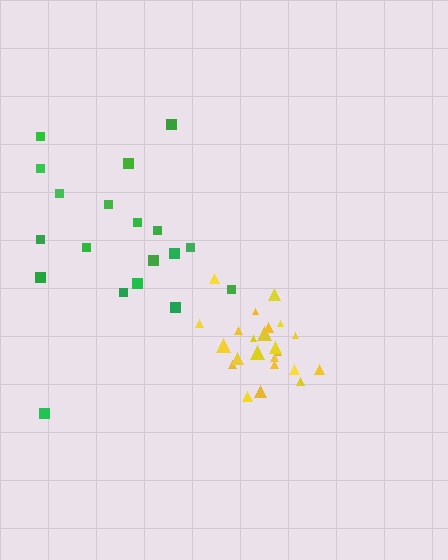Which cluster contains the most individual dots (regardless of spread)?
Yellow (23).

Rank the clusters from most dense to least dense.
yellow, green.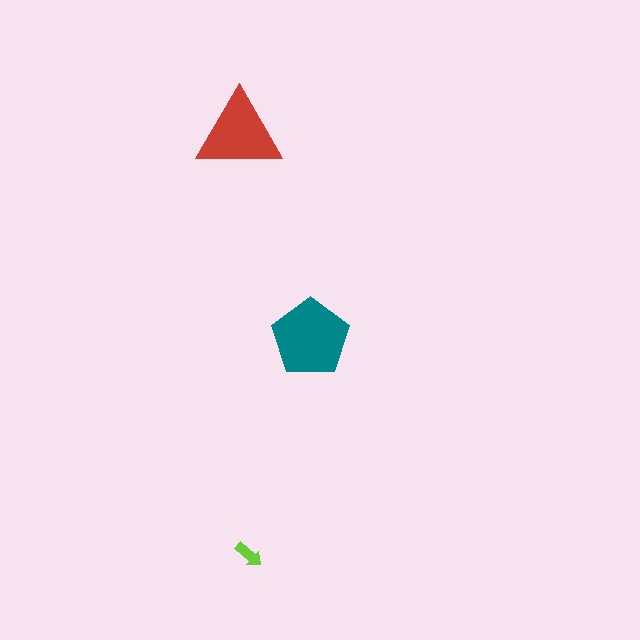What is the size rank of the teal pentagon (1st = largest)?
1st.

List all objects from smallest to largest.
The lime arrow, the red triangle, the teal pentagon.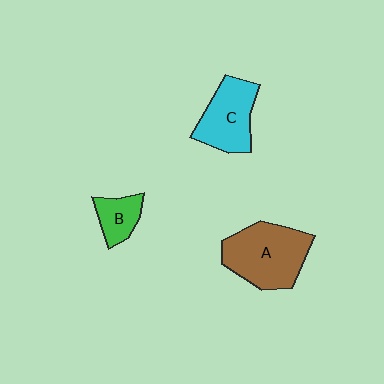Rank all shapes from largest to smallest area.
From largest to smallest: A (brown), C (cyan), B (green).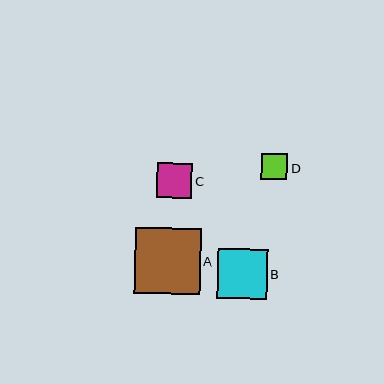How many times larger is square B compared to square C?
Square B is approximately 1.4 times the size of square C.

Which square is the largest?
Square A is the largest with a size of approximately 66 pixels.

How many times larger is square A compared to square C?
Square A is approximately 1.8 times the size of square C.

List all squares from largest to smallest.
From largest to smallest: A, B, C, D.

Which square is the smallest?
Square D is the smallest with a size of approximately 27 pixels.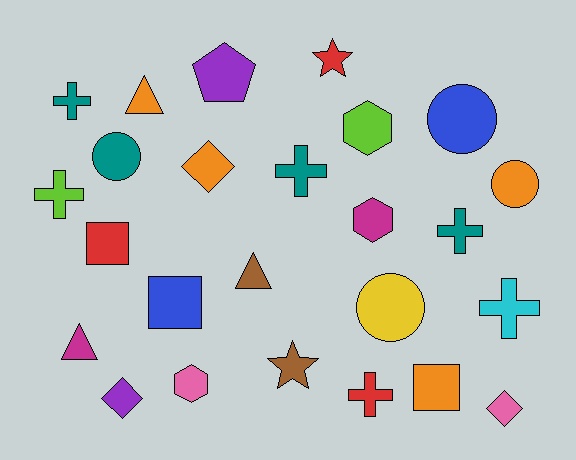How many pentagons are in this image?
There is 1 pentagon.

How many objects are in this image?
There are 25 objects.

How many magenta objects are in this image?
There are 2 magenta objects.